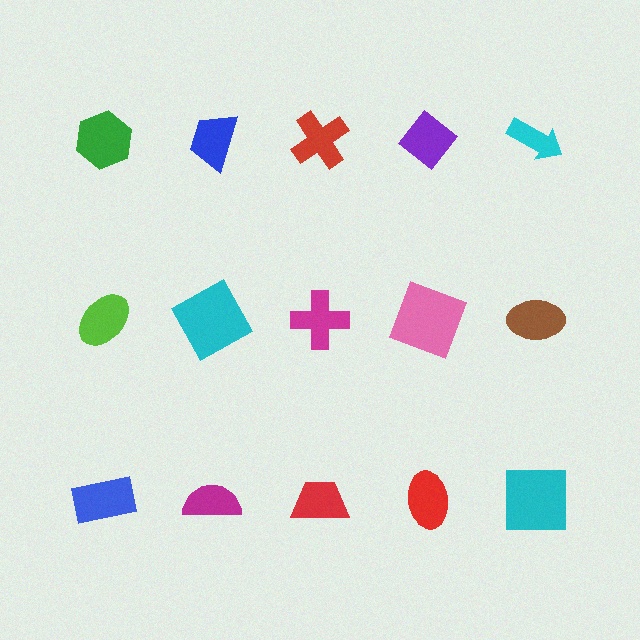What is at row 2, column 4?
A pink square.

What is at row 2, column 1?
A lime ellipse.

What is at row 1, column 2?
A blue trapezoid.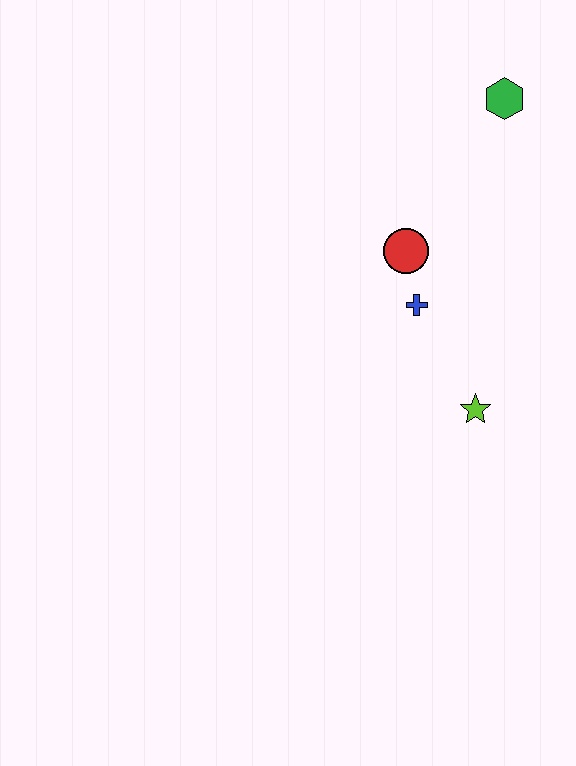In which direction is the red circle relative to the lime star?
The red circle is above the lime star.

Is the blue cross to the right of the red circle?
Yes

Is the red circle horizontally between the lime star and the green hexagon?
No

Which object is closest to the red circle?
The blue cross is closest to the red circle.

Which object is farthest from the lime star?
The green hexagon is farthest from the lime star.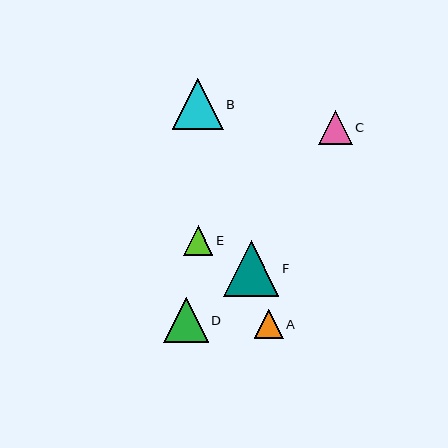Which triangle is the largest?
Triangle F is the largest with a size of approximately 55 pixels.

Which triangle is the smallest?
Triangle A is the smallest with a size of approximately 29 pixels.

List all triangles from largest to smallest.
From largest to smallest: F, B, D, C, E, A.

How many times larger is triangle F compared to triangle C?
Triangle F is approximately 1.7 times the size of triangle C.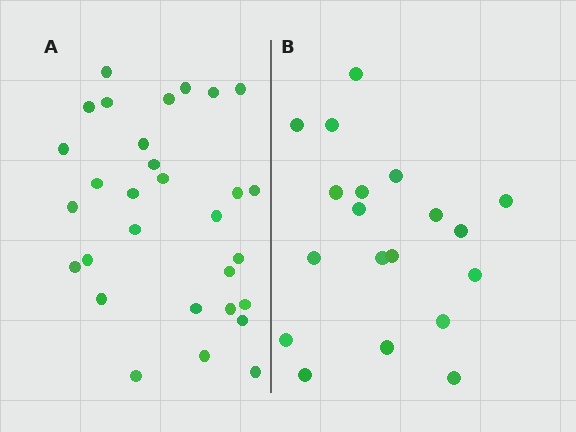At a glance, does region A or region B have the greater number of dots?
Region A (the left region) has more dots.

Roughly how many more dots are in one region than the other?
Region A has roughly 12 or so more dots than region B.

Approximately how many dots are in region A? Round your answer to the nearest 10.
About 30 dots.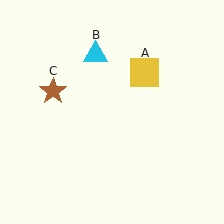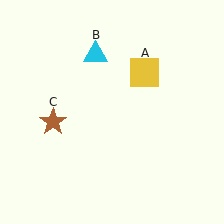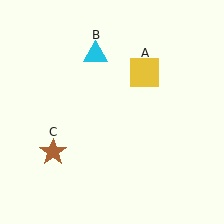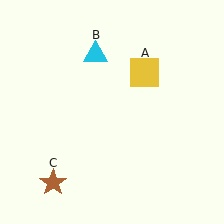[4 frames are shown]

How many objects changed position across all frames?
1 object changed position: brown star (object C).